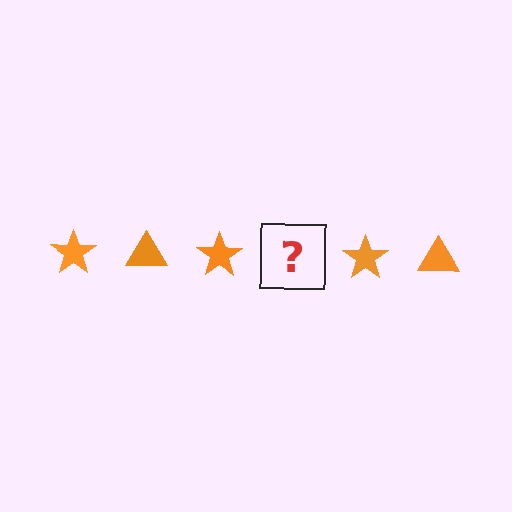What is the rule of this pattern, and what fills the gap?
The rule is that the pattern cycles through star, triangle shapes in orange. The gap should be filled with an orange triangle.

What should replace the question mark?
The question mark should be replaced with an orange triangle.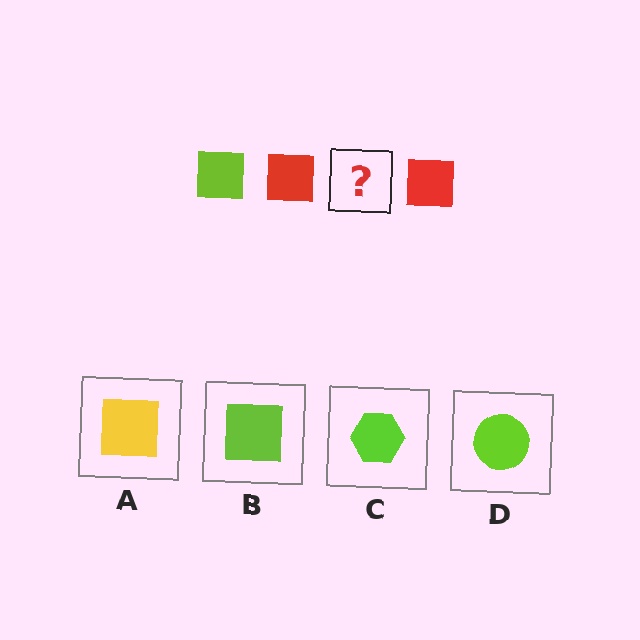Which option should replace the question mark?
Option B.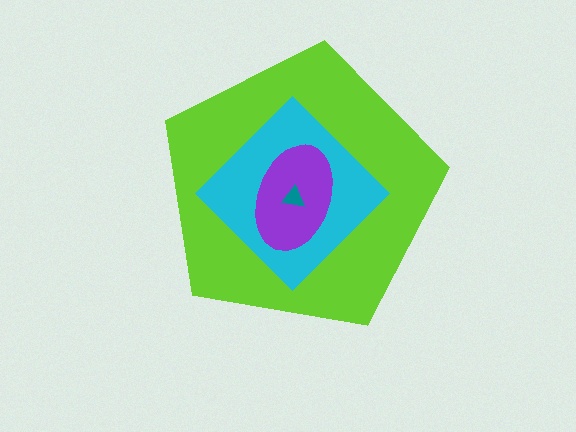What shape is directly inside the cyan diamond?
The purple ellipse.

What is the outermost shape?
The lime pentagon.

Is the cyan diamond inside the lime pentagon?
Yes.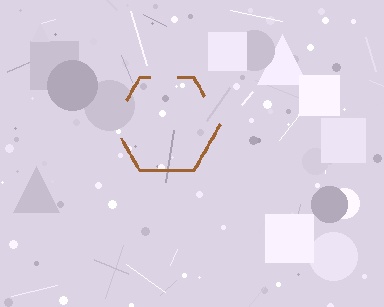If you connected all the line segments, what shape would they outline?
They would outline a hexagon.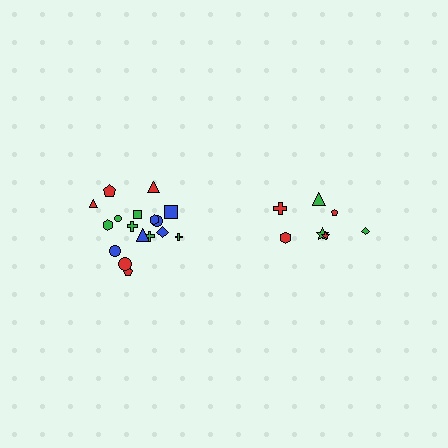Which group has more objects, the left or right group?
The left group.